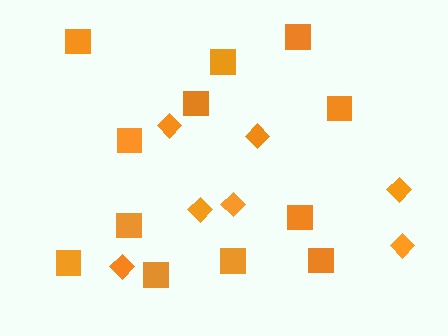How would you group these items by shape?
There are 2 groups: one group of squares (12) and one group of diamonds (7).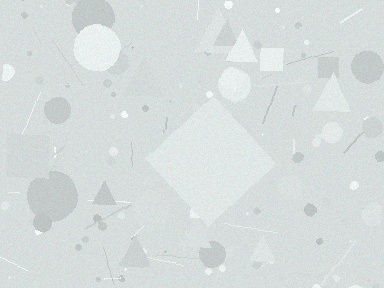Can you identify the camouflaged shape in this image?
The camouflaged shape is a diamond.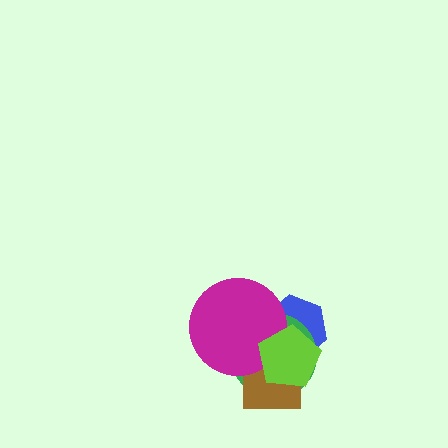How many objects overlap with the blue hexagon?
3 objects overlap with the blue hexagon.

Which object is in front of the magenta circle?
The lime pentagon is in front of the magenta circle.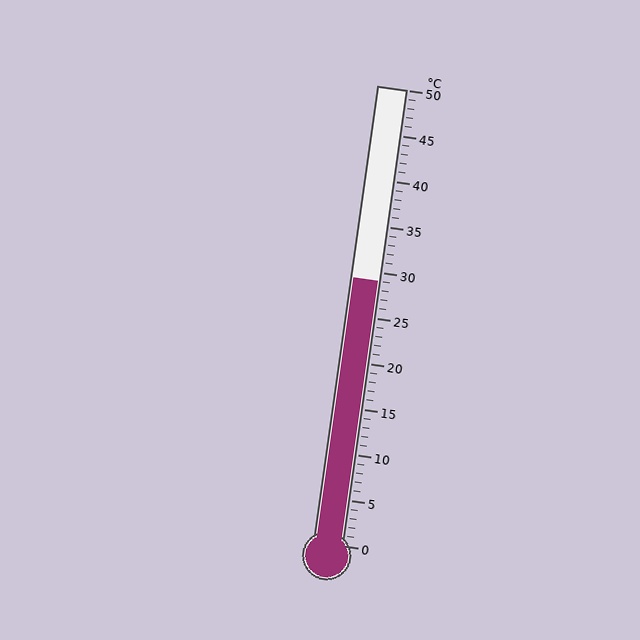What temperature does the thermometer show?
The thermometer shows approximately 29°C.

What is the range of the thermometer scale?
The thermometer scale ranges from 0°C to 50°C.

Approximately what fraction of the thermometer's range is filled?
The thermometer is filled to approximately 60% of its range.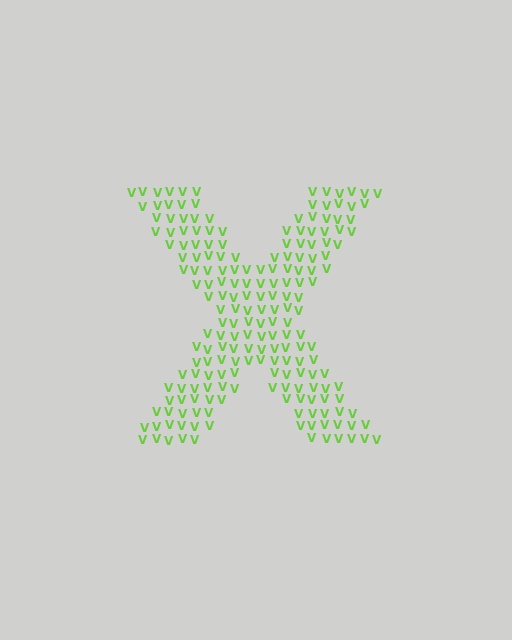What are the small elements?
The small elements are letter V's.